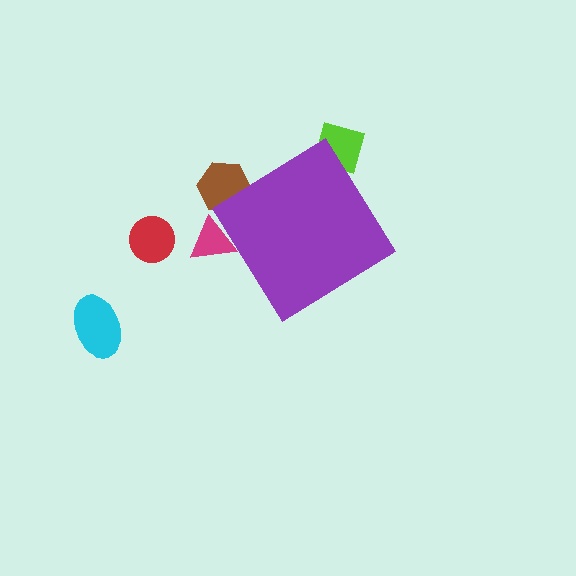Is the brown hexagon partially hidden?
Yes, the brown hexagon is partially hidden behind the purple diamond.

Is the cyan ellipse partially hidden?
No, the cyan ellipse is fully visible.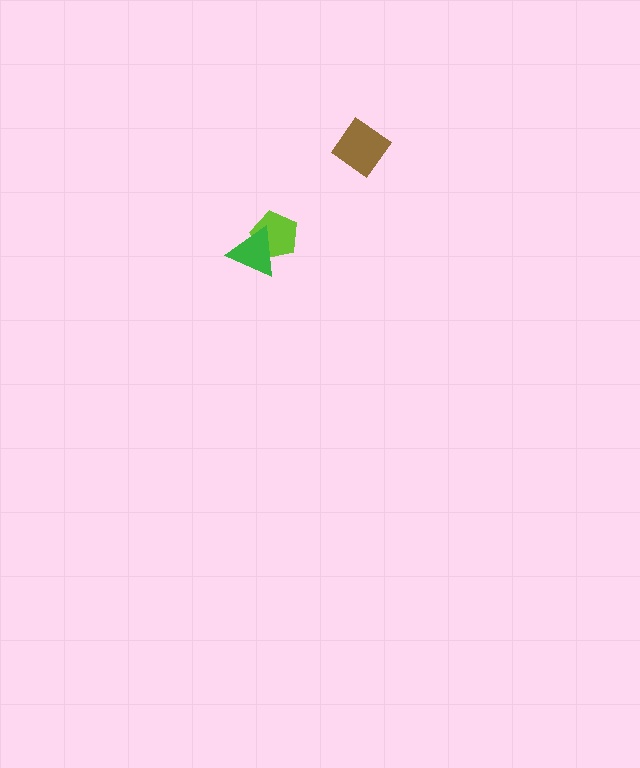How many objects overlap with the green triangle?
1 object overlaps with the green triangle.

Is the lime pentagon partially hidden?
Yes, it is partially covered by another shape.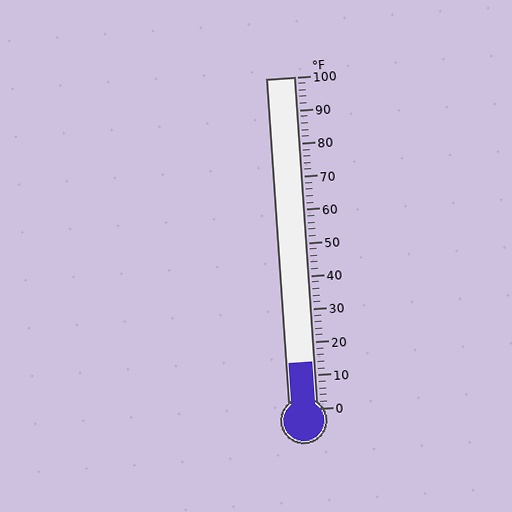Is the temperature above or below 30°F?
The temperature is below 30°F.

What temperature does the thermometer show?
The thermometer shows approximately 14°F.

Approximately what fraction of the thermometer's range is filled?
The thermometer is filled to approximately 15% of its range.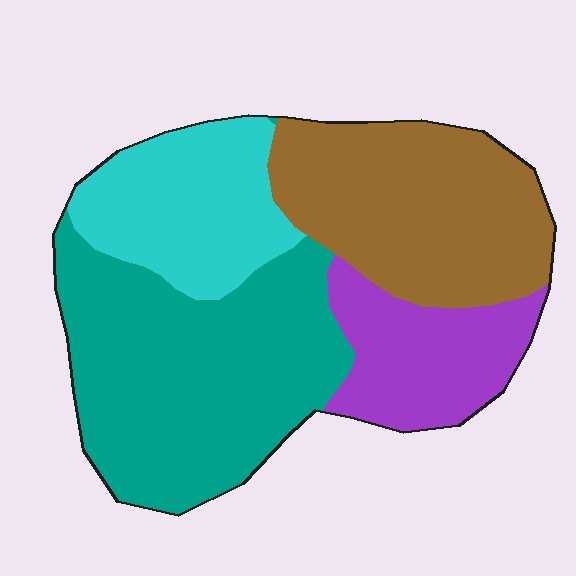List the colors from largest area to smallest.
From largest to smallest: teal, brown, cyan, purple.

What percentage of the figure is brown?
Brown takes up between a quarter and a half of the figure.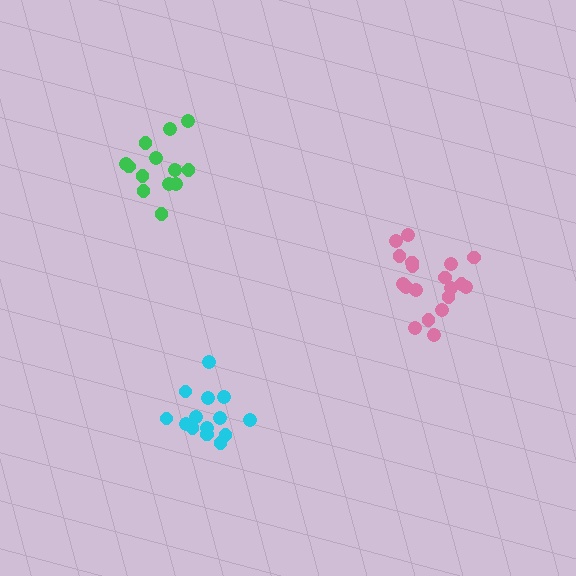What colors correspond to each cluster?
The clusters are colored: cyan, pink, green.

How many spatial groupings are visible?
There are 3 spatial groupings.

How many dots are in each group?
Group 1: 14 dots, Group 2: 19 dots, Group 3: 13 dots (46 total).